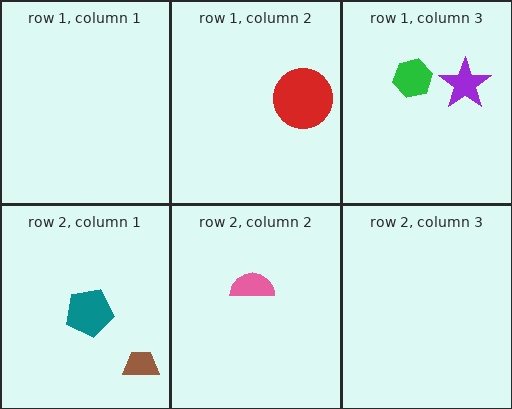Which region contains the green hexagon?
The row 1, column 3 region.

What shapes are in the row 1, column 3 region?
The green hexagon, the purple star.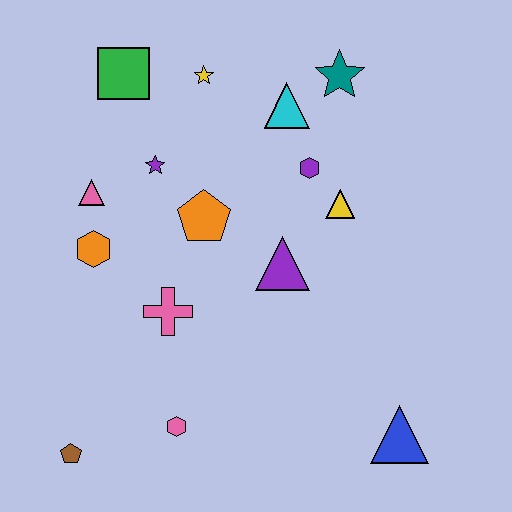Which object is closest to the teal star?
The cyan triangle is closest to the teal star.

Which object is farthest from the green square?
The blue triangle is farthest from the green square.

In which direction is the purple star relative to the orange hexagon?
The purple star is above the orange hexagon.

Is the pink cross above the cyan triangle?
No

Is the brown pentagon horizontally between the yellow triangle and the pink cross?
No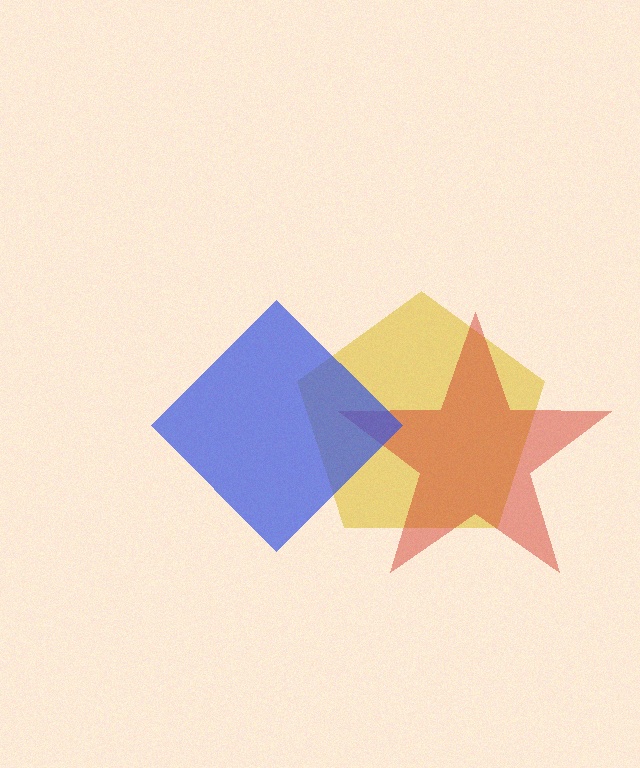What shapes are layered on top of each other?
The layered shapes are: a yellow pentagon, a red star, a blue diamond.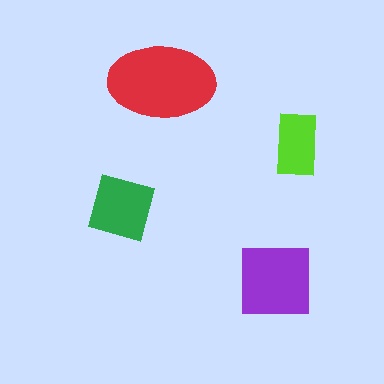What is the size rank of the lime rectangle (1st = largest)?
4th.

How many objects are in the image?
There are 4 objects in the image.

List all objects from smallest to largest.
The lime rectangle, the green diamond, the purple square, the red ellipse.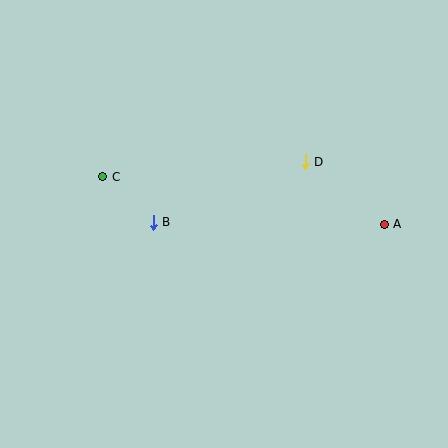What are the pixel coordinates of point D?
Point D is at (305, 162).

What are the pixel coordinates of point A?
Point A is at (384, 224).